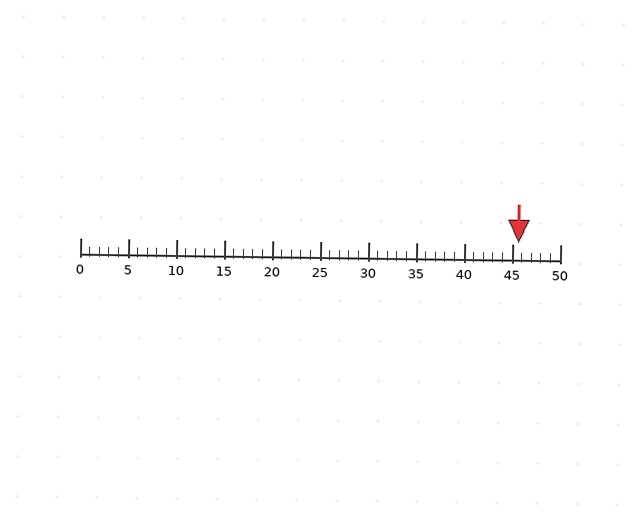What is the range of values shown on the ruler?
The ruler shows values from 0 to 50.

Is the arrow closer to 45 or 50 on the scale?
The arrow is closer to 45.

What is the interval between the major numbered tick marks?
The major tick marks are spaced 5 units apart.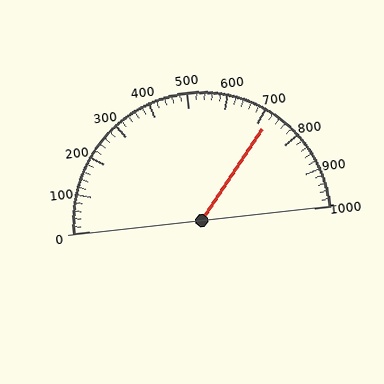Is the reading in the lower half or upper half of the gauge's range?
The reading is in the upper half of the range (0 to 1000).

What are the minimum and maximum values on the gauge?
The gauge ranges from 0 to 1000.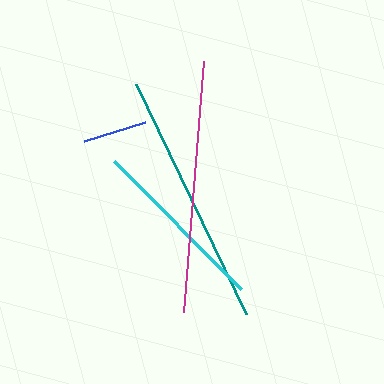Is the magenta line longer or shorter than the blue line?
The magenta line is longer than the blue line.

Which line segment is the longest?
The teal line is the longest at approximately 255 pixels.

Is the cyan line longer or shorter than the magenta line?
The magenta line is longer than the cyan line.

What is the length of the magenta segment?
The magenta segment is approximately 252 pixels long.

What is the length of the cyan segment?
The cyan segment is approximately 180 pixels long.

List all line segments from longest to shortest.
From longest to shortest: teal, magenta, cyan, blue.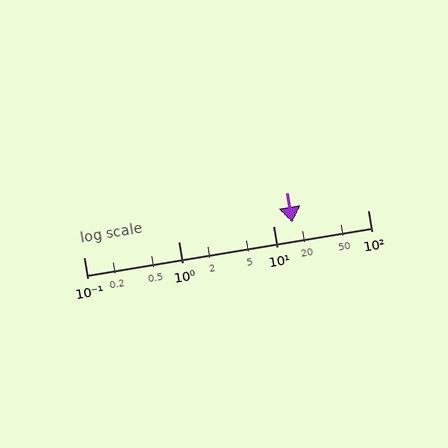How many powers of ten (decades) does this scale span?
The scale spans 3 decades, from 0.1 to 100.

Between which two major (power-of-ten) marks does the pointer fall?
The pointer is between 10 and 100.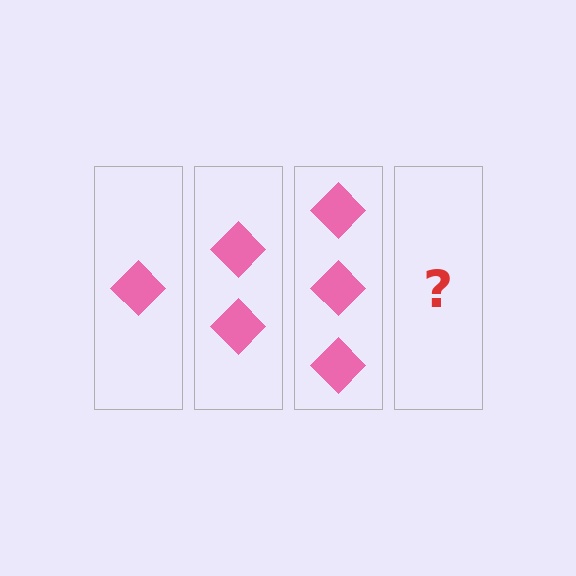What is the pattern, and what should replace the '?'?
The pattern is that each step adds one more diamond. The '?' should be 4 diamonds.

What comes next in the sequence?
The next element should be 4 diamonds.